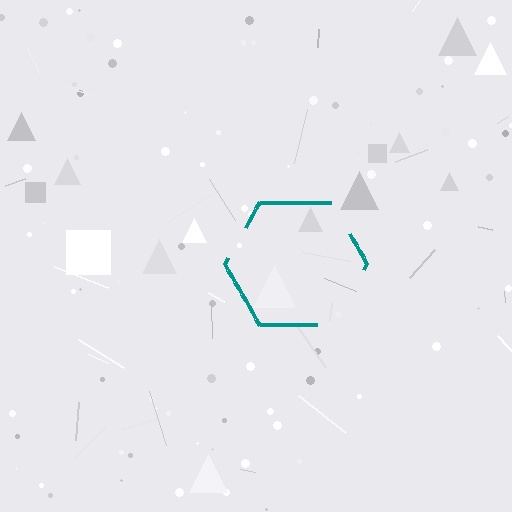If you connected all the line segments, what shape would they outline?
They would outline a hexagon.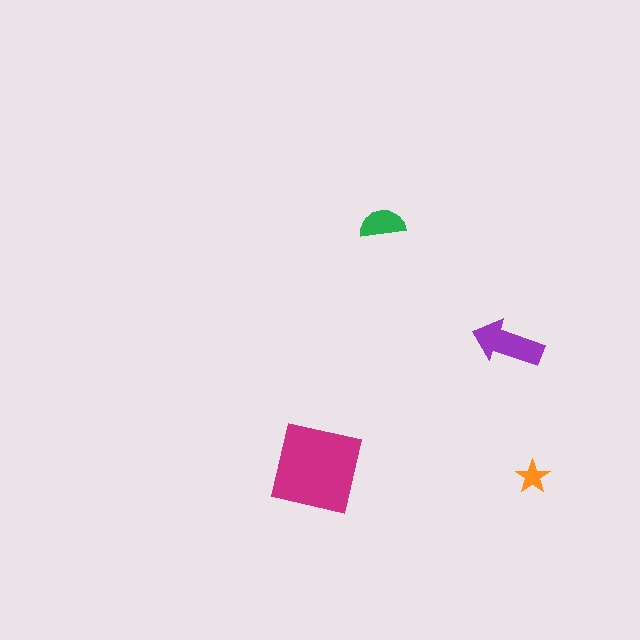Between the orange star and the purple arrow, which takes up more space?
The purple arrow.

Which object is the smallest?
The orange star.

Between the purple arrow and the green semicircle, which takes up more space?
The purple arrow.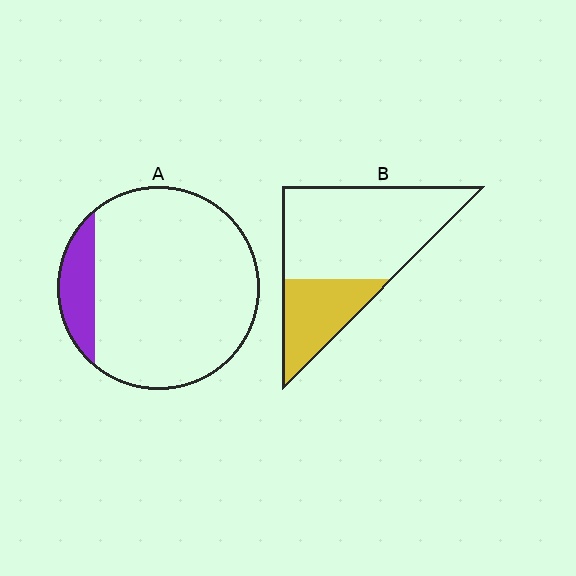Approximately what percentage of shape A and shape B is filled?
A is approximately 15% and B is approximately 30%.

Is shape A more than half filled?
No.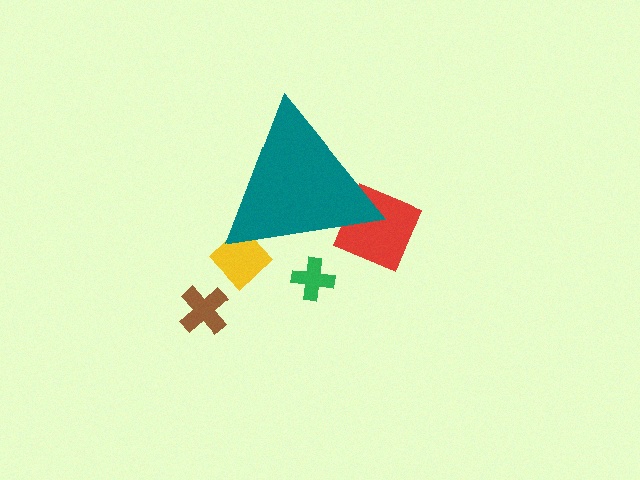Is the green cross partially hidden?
Yes, the green cross is partially hidden behind the teal triangle.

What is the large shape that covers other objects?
A teal triangle.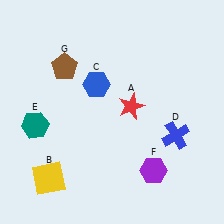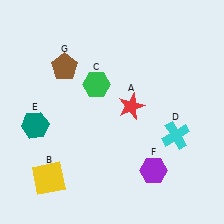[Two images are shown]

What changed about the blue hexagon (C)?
In Image 1, C is blue. In Image 2, it changed to green.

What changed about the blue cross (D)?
In Image 1, D is blue. In Image 2, it changed to cyan.